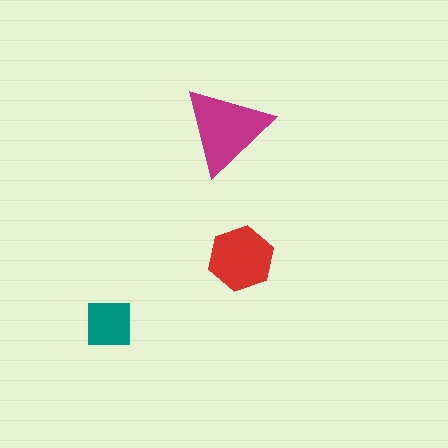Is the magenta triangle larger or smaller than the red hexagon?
Larger.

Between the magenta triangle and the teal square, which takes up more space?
The magenta triangle.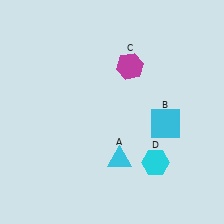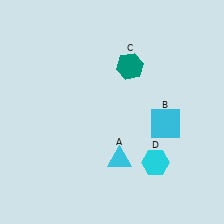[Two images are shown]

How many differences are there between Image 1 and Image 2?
There is 1 difference between the two images.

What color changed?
The hexagon (C) changed from magenta in Image 1 to teal in Image 2.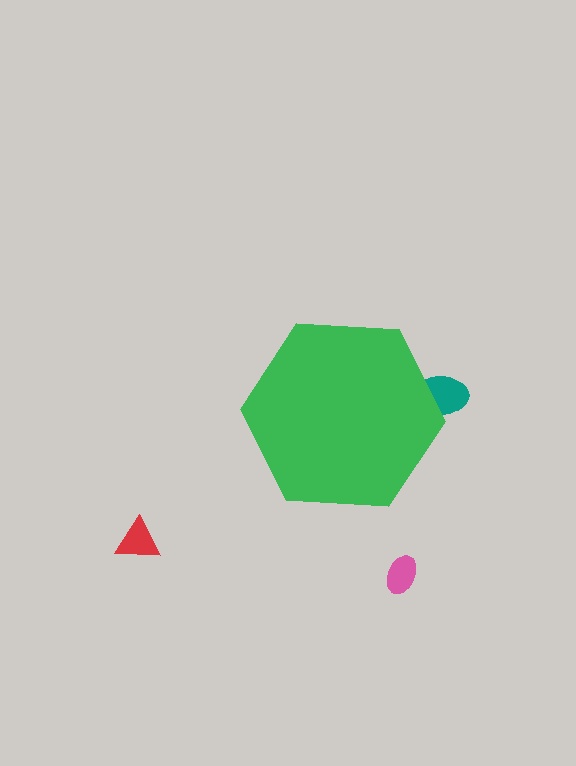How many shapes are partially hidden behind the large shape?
1 shape is partially hidden.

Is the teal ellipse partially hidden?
Yes, the teal ellipse is partially hidden behind the green hexagon.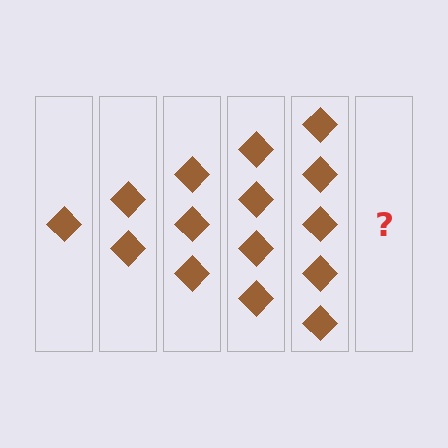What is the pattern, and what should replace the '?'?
The pattern is that each step adds one more diamond. The '?' should be 6 diamonds.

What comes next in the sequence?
The next element should be 6 diamonds.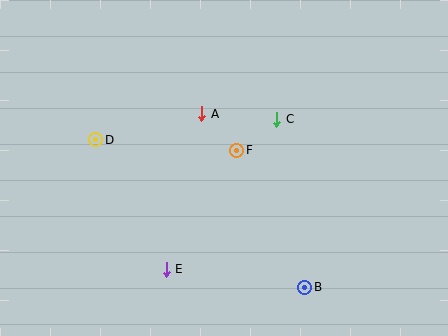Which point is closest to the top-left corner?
Point D is closest to the top-left corner.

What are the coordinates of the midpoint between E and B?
The midpoint between E and B is at (235, 278).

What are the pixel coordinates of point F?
Point F is at (237, 150).